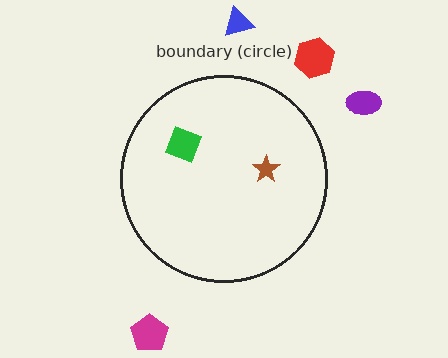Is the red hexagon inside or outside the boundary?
Outside.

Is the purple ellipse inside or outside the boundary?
Outside.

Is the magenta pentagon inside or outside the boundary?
Outside.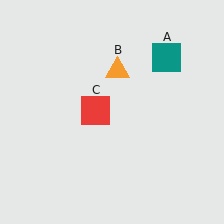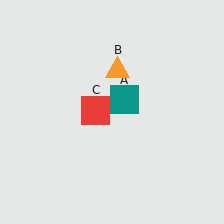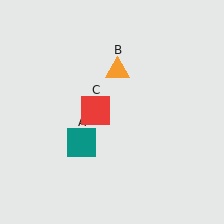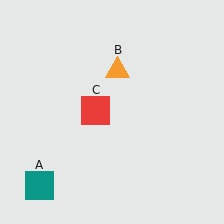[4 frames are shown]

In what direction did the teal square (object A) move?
The teal square (object A) moved down and to the left.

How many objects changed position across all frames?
1 object changed position: teal square (object A).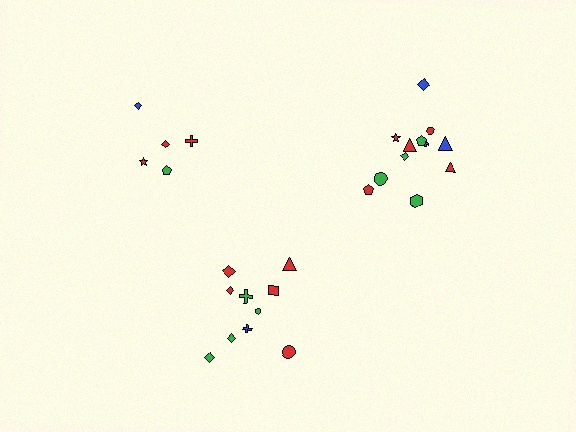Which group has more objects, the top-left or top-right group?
The top-right group.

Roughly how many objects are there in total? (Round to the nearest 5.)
Roughly 25 objects in total.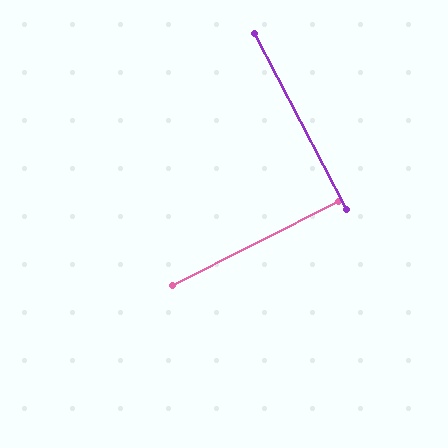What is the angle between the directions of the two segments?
Approximately 89 degrees.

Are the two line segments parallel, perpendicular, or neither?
Perpendicular — they meet at approximately 89°.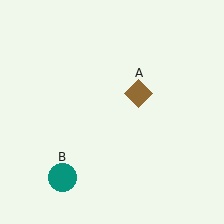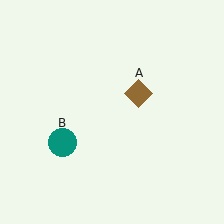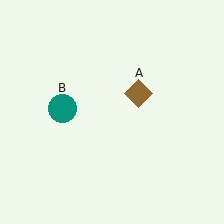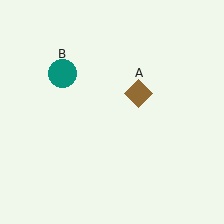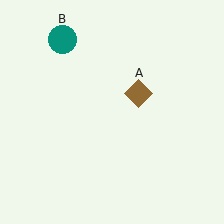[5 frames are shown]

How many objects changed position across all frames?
1 object changed position: teal circle (object B).